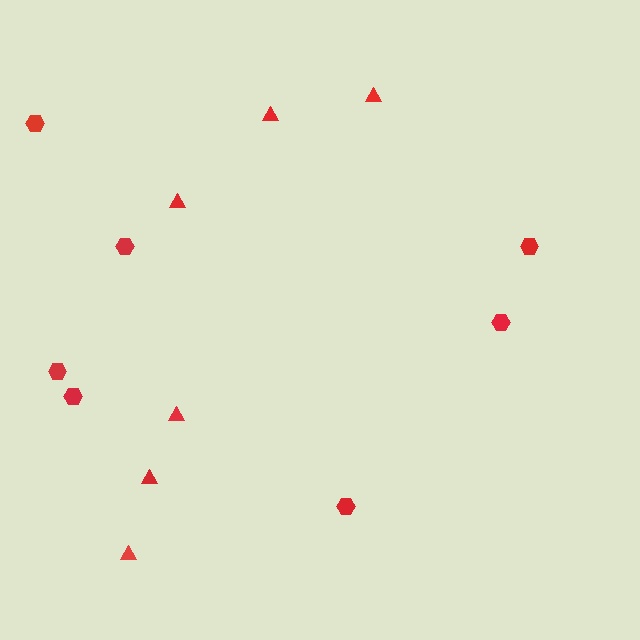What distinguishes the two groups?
There are 2 groups: one group of triangles (6) and one group of hexagons (7).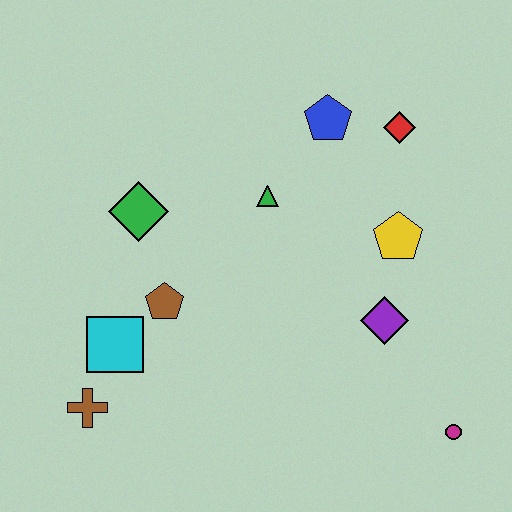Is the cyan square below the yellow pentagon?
Yes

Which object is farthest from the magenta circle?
The green diamond is farthest from the magenta circle.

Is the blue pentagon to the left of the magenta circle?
Yes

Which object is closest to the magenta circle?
The purple diamond is closest to the magenta circle.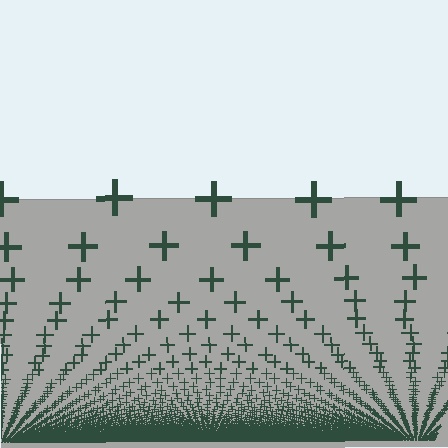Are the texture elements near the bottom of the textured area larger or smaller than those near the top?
Smaller. The gradient is inverted — elements near the bottom are smaller and denser.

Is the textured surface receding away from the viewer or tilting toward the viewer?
The surface appears to tilt toward the viewer. Texture elements get larger and sparser toward the top.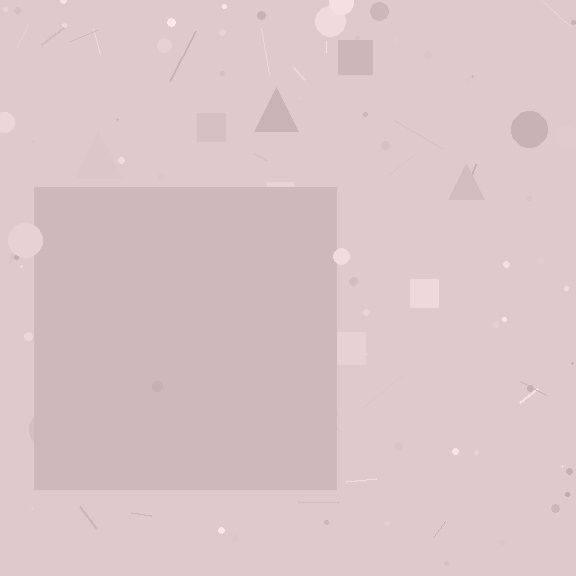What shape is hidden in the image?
A square is hidden in the image.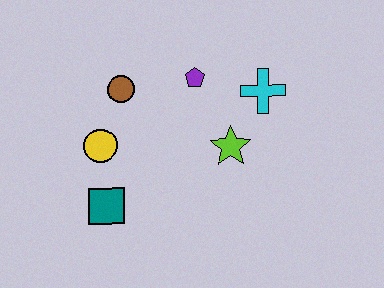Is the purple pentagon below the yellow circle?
No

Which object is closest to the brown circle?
The yellow circle is closest to the brown circle.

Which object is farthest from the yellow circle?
The cyan cross is farthest from the yellow circle.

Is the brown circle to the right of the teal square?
Yes